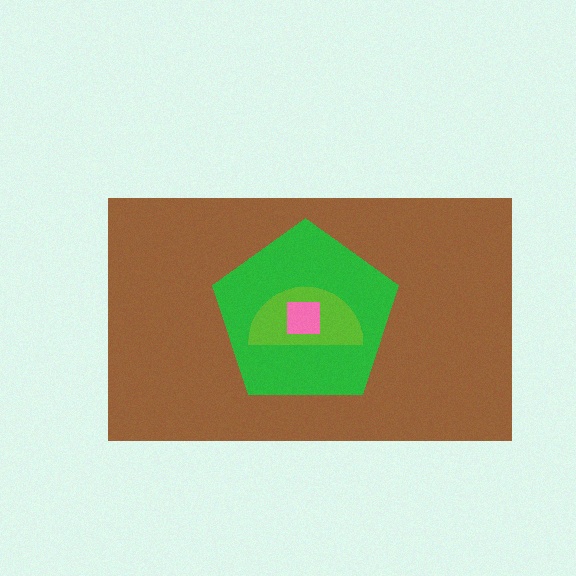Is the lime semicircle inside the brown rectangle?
Yes.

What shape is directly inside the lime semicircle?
The pink square.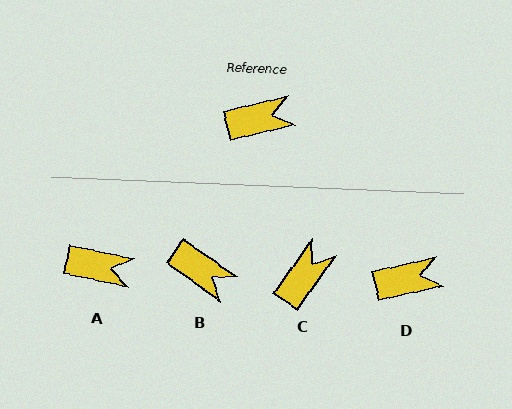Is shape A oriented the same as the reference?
No, it is off by about 25 degrees.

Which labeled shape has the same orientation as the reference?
D.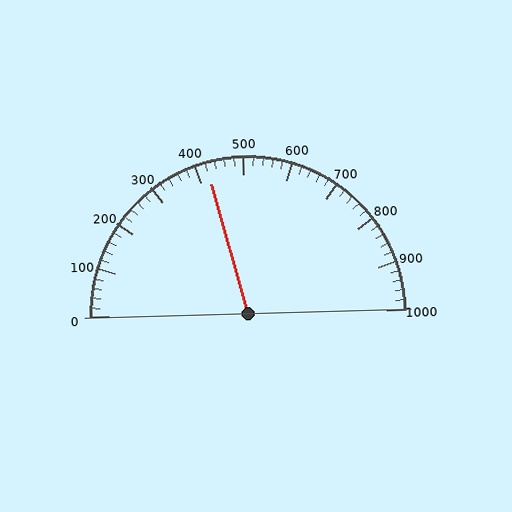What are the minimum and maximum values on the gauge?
The gauge ranges from 0 to 1000.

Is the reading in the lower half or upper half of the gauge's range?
The reading is in the lower half of the range (0 to 1000).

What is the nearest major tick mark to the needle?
The nearest major tick mark is 400.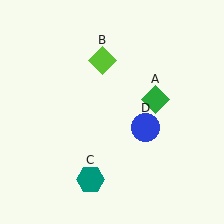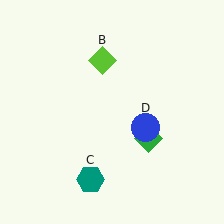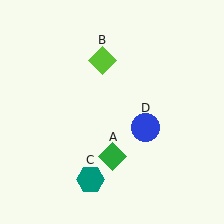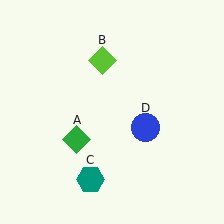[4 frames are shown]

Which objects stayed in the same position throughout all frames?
Lime diamond (object B) and teal hexagon (object C) and blue circle (object D) remained stationary.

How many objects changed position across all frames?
1 object changed position: green diamond (object A).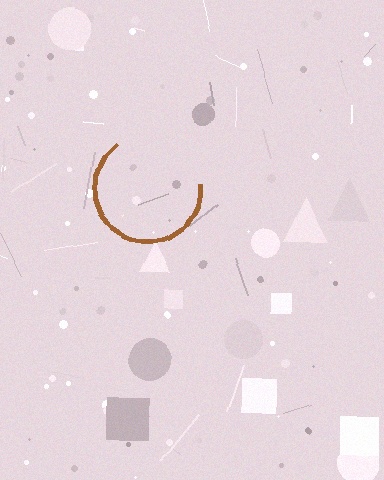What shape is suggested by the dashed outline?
The dashed outline suggests a circle.